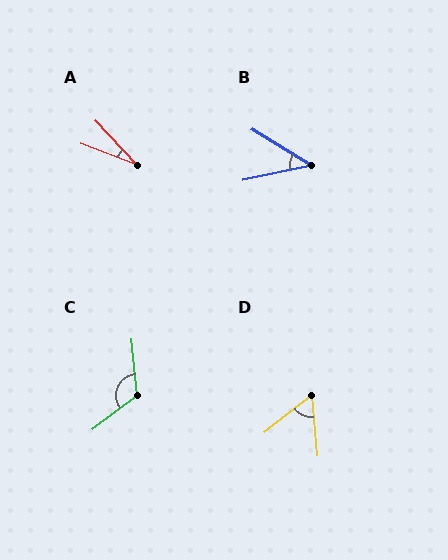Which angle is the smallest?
A, at approximately 26 degrees.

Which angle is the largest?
C, at approximately 122 degrees.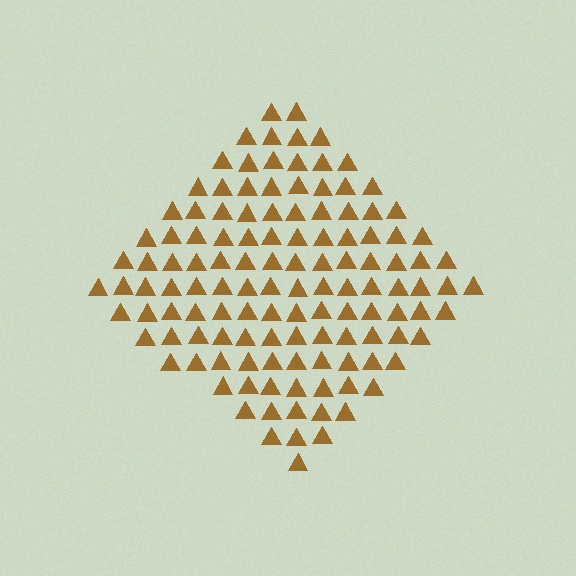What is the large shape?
The large shape is a diamond.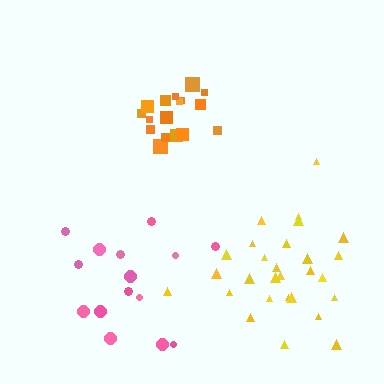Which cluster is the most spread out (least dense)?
Pink.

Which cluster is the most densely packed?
Orange.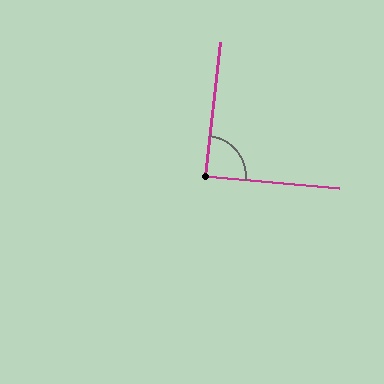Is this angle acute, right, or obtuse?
It is approximately a right angle.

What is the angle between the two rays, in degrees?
Approximately 89 degrees.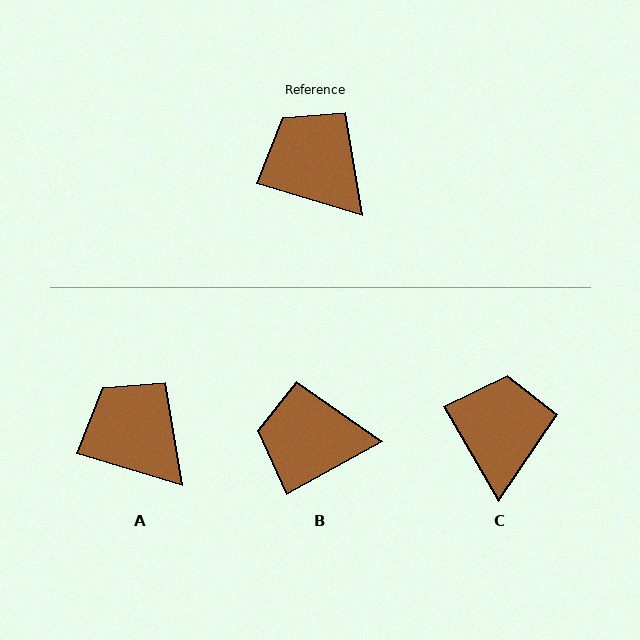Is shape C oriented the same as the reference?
No, it is off by about 43 degrees.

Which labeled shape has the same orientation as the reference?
A.